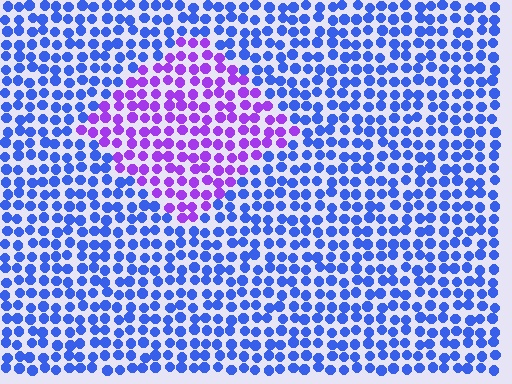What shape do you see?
I see a diamond.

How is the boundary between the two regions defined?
The boundary is defined purely by a slight shift in hue (about 49 degrees). Spacing, size, and orientation are identical on both sides.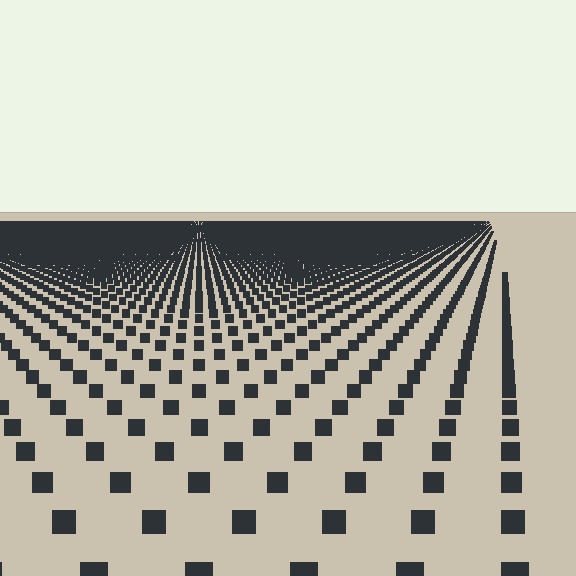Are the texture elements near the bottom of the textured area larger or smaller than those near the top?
Larger. Near the bottom, elements are closer to the viewer and appear at a bigger on-screen size.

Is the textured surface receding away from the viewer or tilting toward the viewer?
The surface is receding away from the viewer. Texture elements get smaller and denser toward the top.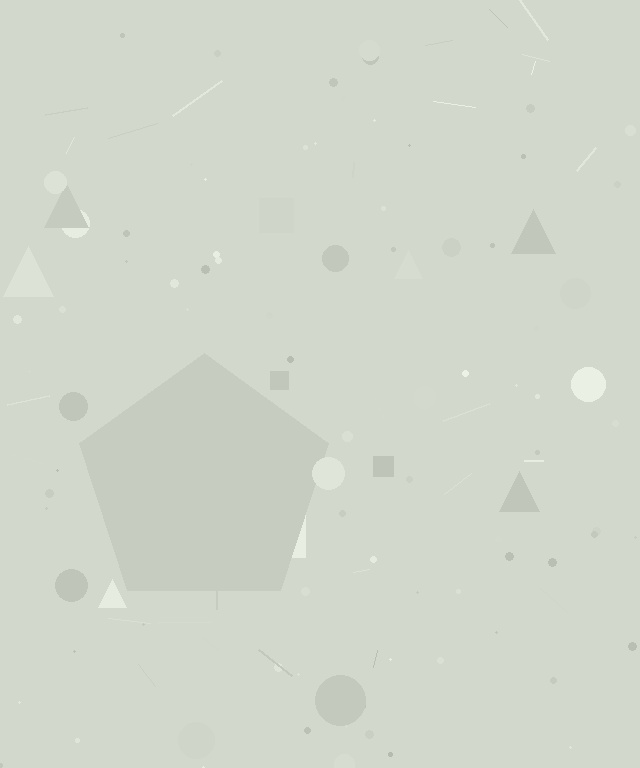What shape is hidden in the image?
A pentagon is hidden in the image.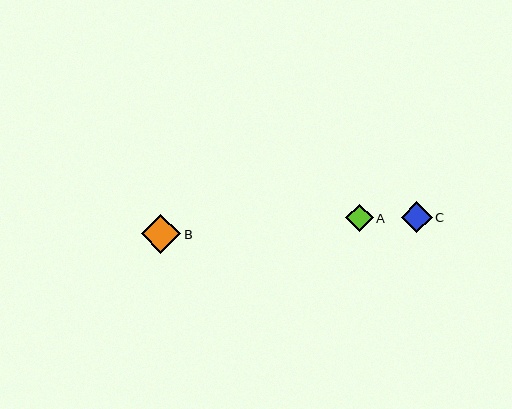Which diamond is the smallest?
Diamond A is the smallest with a size of approximately 27 pixels.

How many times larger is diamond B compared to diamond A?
Diamond B is approximately 1.4 times the size of diamond A.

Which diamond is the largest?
Diamond B is the largest with a size of approximately 39 pixels.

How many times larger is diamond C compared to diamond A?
Diamond C is approximately 1.1 times the size of diamond A.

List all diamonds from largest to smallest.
From largest to smallest: B, C, A.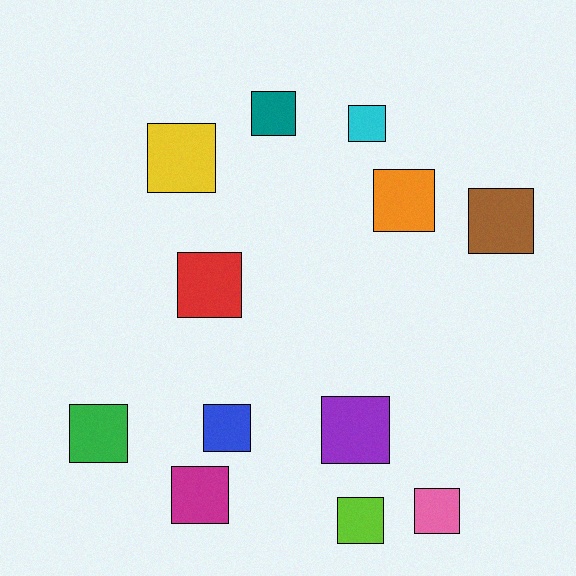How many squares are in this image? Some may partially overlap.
There are 12 squares.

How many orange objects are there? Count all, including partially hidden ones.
There is 1 orange object.